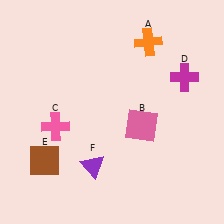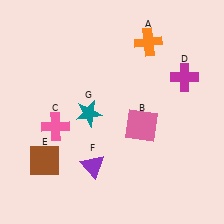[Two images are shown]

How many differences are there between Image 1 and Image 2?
There is 1 difference between the two images.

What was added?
A teal star (G) was added in Image 2.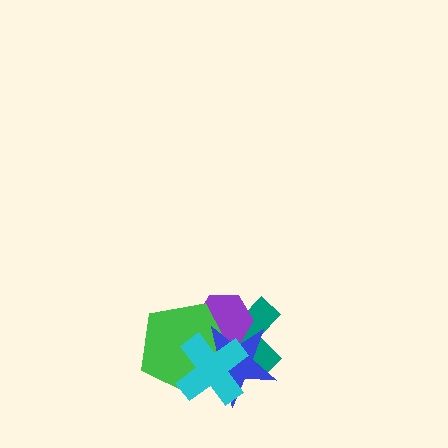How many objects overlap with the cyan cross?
4 objects overlap with the cyan cross.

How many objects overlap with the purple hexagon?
4 objects overlap with the purple hexagon.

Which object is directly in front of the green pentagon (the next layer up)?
The blue star is directly in front of the green pentagon.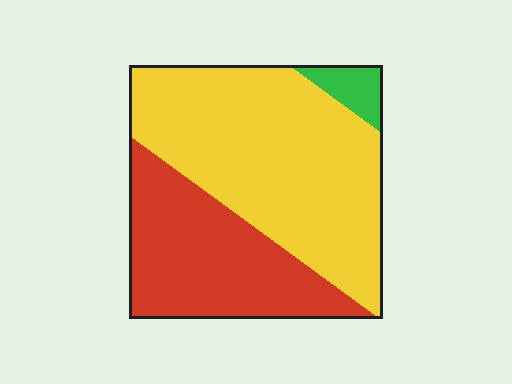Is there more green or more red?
Red.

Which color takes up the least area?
Green, at roughly 5%.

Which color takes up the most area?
Yellow, at roughly 60%.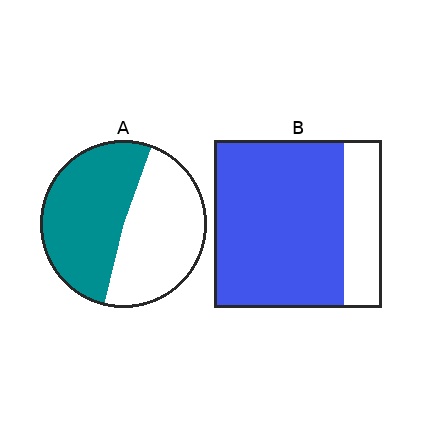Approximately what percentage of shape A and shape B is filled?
A is approximately 50% and B is approximately 75%.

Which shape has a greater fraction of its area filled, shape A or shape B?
Shape B.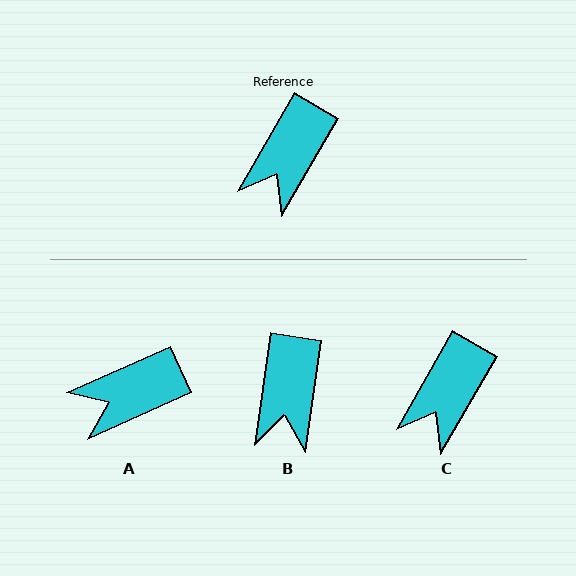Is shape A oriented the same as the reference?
No, it is off by about 36 degrees.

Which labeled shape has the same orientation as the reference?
C.